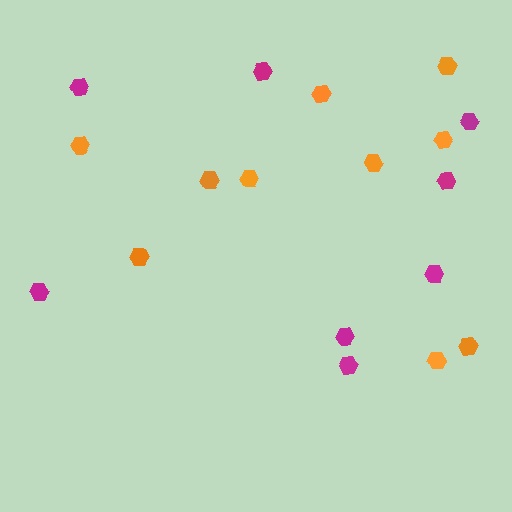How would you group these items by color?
There are 2 groups: one group of orange hexagons (10) and one group of magenta hexagons (8).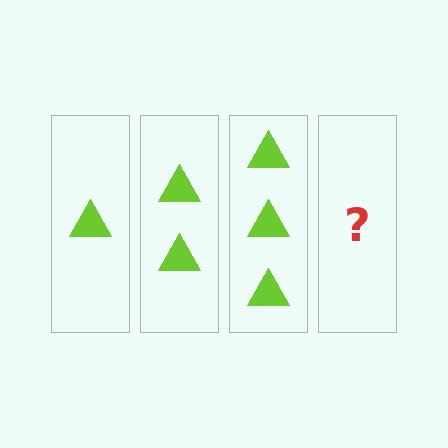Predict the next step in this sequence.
The next step is 4 triangles.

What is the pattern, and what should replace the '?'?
The pattern is that each step adds one more triangle. The '?' should be 4 triangles.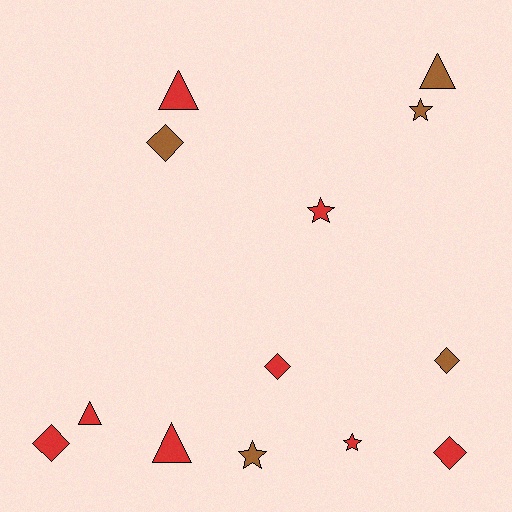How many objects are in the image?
There are 13 objects.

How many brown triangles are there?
There is 1 brown triangle.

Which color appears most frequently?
Red, with 8 objects.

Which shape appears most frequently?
Diamond, with 5 objects.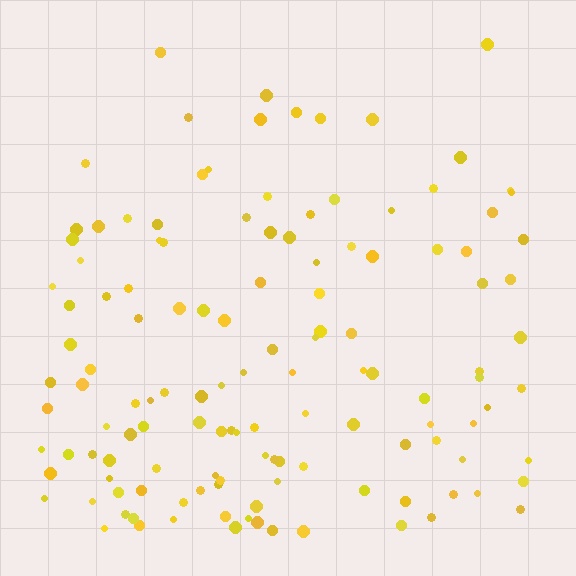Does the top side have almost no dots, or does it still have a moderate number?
Still a moderate number, just noticeably fewer than the bottom.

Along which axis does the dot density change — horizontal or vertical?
Vertical.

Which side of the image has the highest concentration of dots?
The bottom.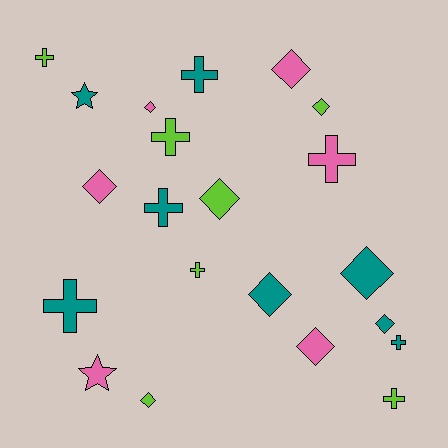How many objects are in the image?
There are 21 objects.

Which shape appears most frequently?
Diamond, with 10 objects.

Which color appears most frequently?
Teal, with 8 objects.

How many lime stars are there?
There are no lime stars.